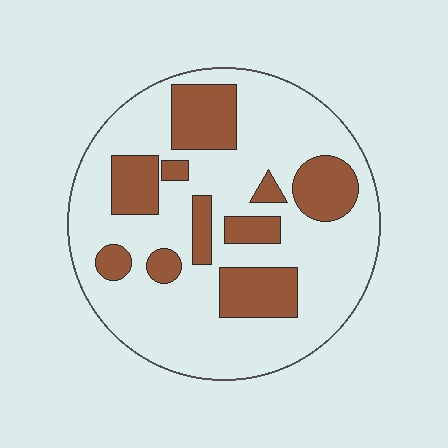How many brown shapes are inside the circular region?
10.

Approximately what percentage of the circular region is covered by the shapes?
Approximately 25%.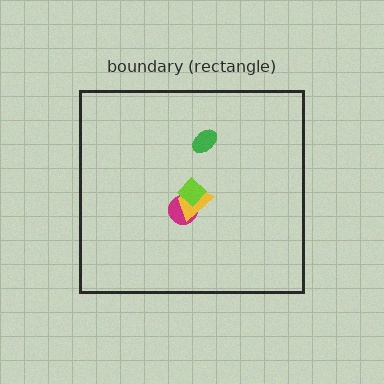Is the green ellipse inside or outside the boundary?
Inside.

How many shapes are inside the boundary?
4 inside, 0 outside.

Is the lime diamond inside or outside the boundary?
Inside.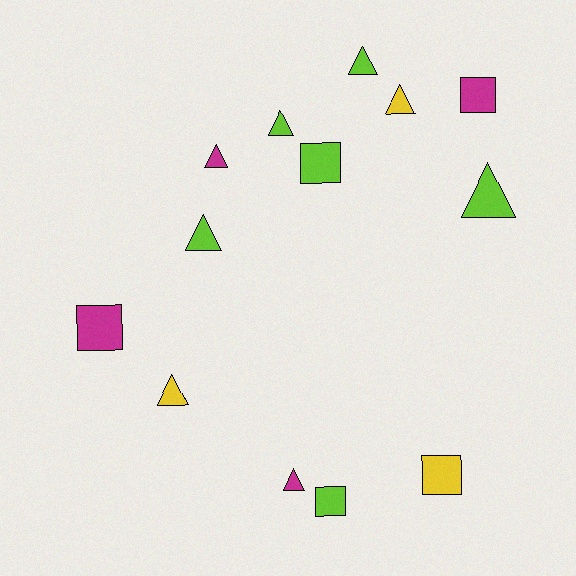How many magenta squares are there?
There are 2 magenta squares.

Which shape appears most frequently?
Triangle, with 8 objects.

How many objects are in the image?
There are 13 objects.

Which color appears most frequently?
Lime, with 6 objects.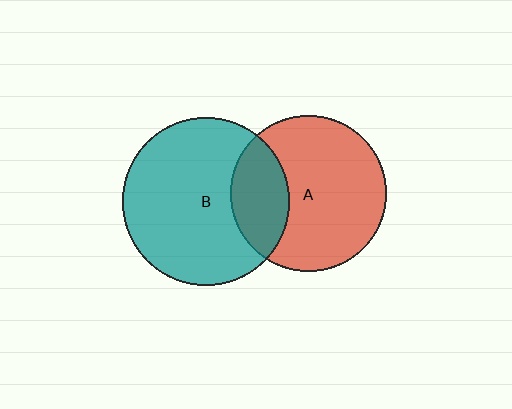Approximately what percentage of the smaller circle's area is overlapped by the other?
Approximately 25%.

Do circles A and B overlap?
Yes.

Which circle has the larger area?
Circle B (teal).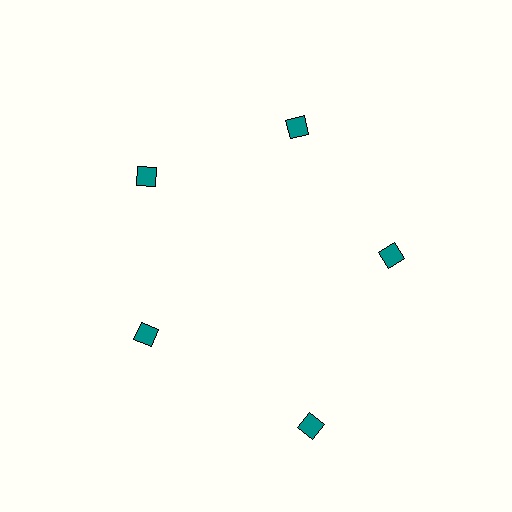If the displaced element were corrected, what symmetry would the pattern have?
It would have 5-fold rotational symmetry — the pattern would map onto itself every 72 degrees.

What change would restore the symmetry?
The symmetry would be restored by moving it inward, back onto the ring so that all 5 diamonds sit at equal angles and equal distance from the center.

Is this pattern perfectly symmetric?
No. The 5 teal diamonds are arranged in a ring, but one element near the 5 o'clock position is pushed outward from the center, breaking the 5-fold rotational symmetry.